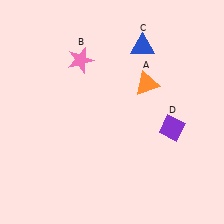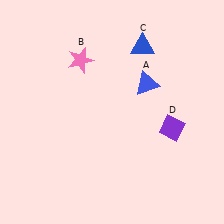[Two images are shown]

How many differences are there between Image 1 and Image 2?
There is 1 difference between the two images.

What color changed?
The triangle (A) changed from orange in Image 1 to blue in Image 2.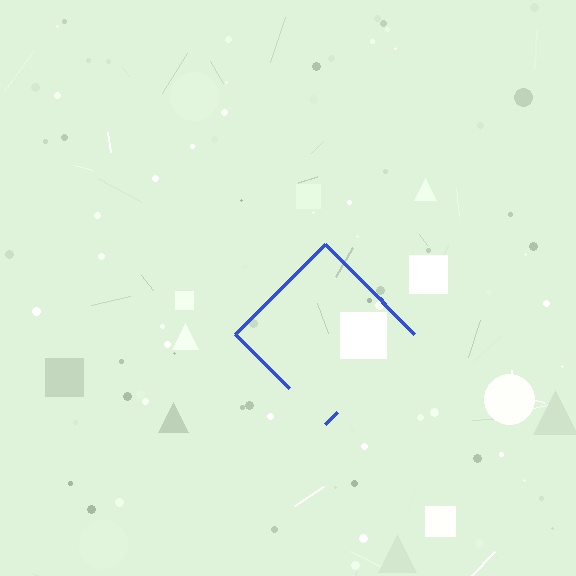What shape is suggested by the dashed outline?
The dashed outline suggests a diamond.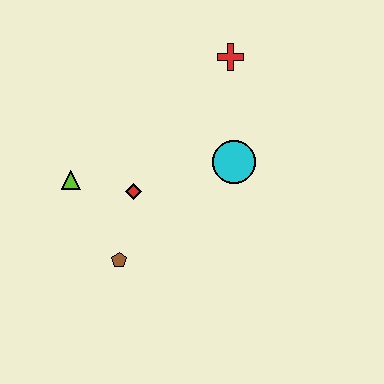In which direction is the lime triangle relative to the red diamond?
The lime triangle is to the left of the red diamond.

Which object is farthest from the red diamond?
The red cross is farthest from the red diamond.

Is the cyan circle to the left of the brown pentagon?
No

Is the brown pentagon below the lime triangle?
Yes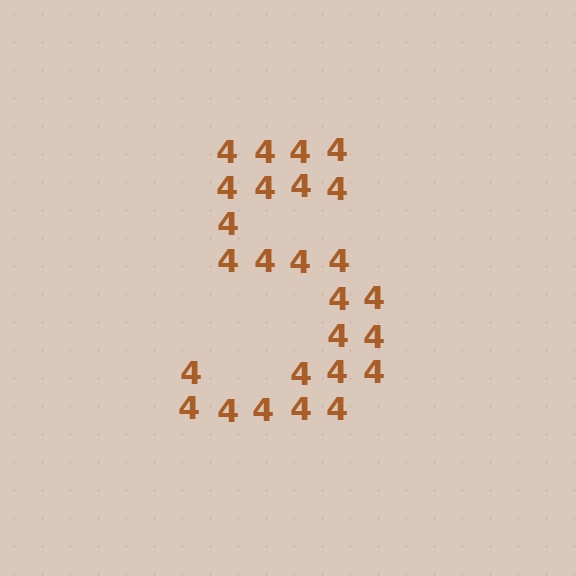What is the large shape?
The large shape is the digit 5.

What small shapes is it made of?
It is made of small digit 4's.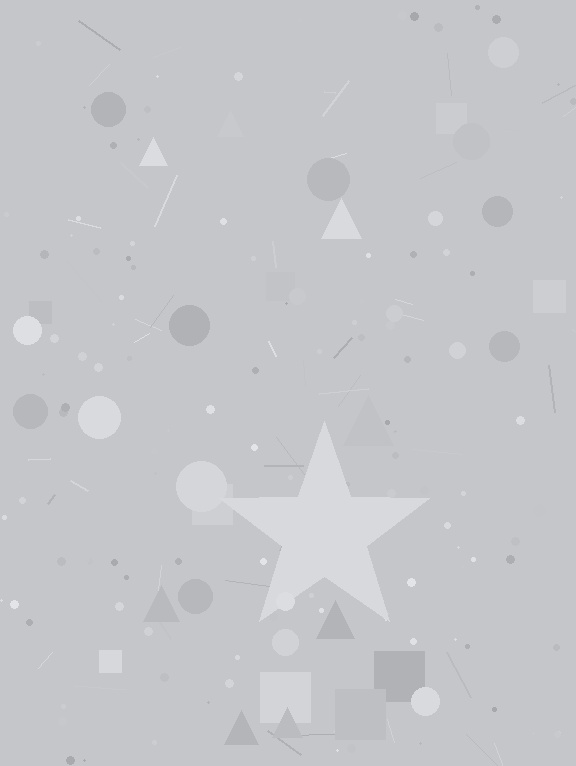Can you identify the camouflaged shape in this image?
The camouflaged shape is a star.